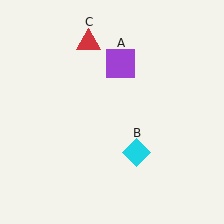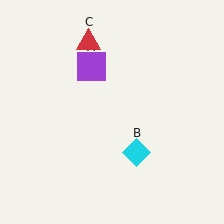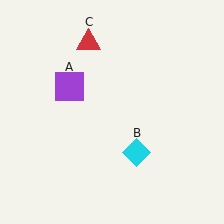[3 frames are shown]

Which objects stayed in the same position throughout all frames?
Cyan diamond (object B) and red triangle (object C) remained stationary.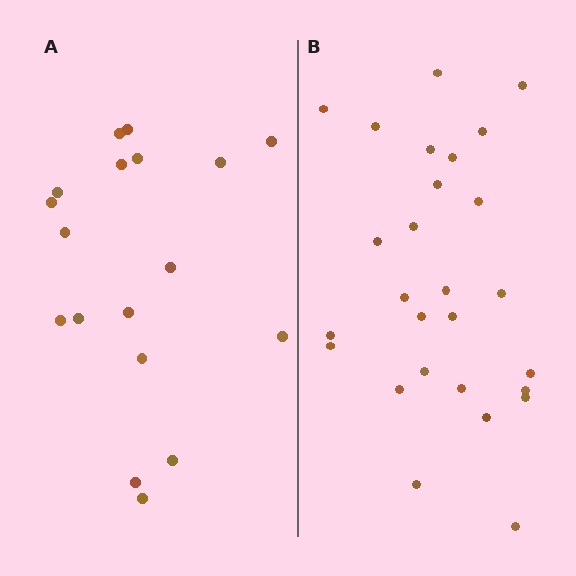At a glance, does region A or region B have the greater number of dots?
Region B (the right region) has more dots.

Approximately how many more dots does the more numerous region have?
Region B has roughly 8 or so more dots than region A.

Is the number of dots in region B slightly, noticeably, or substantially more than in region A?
Region B has substantially more. The ratio is roughly 1.5 to 1.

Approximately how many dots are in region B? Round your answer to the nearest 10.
About 30 dots. (The exact count is 27, which rounds to 30.)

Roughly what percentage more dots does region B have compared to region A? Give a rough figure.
About 50% more.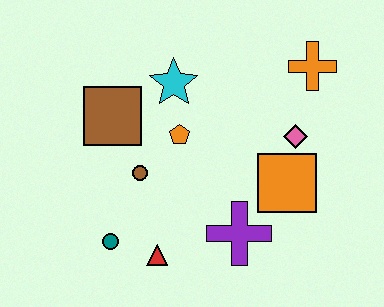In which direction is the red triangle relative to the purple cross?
The red triangle is to the left of the purple cross.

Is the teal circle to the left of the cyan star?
Yes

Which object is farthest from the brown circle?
The orange cross is farthest from the brown circle.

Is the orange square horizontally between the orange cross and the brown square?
Yes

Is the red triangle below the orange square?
Yes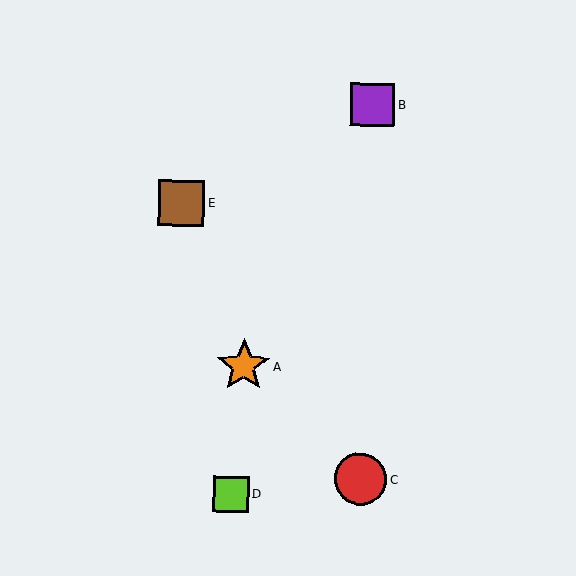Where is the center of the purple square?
The center of the purple square is at (373, 105).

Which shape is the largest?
The orange star (labeled A) is the largest.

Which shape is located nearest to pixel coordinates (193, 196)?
The brown square (labeled E) at (181, 203) is nearest to that location.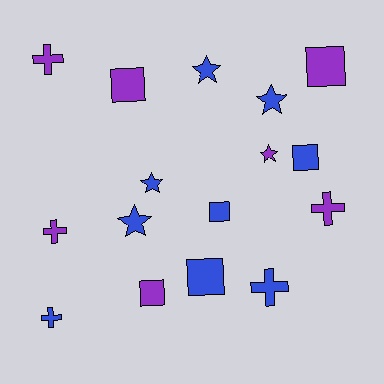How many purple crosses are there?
There are 3 purple crosses.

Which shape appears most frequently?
Square, with 6 objects.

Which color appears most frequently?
Blue, with 9 objects.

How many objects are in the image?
There are 16 objects.